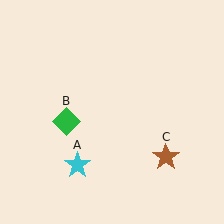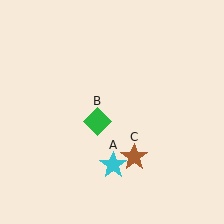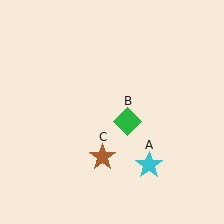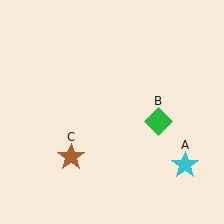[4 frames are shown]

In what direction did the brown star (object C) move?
The brown star (object C) moved left.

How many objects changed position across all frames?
3 objects changed position: cyan star (object A), green diamond (object B), brown star (object C).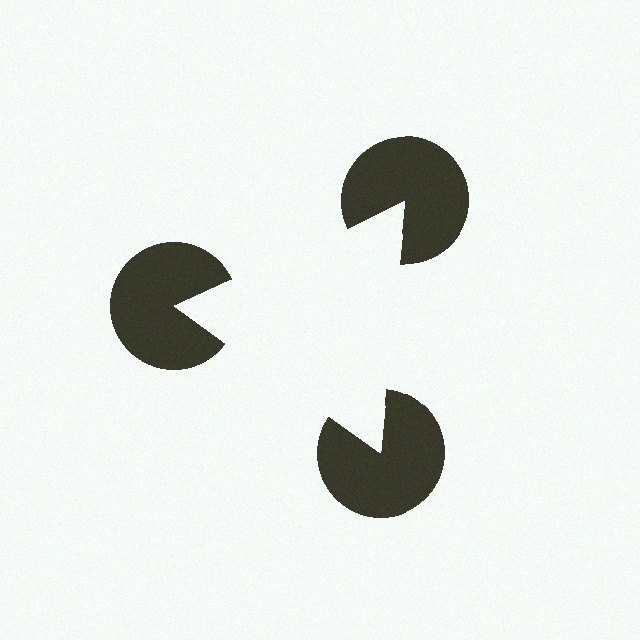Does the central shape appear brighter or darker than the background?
It typically appears slightly brighter than the background, even though no actual brightness change is drawn.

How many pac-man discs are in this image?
There are 3 — one at each vertex of the illusory triangle.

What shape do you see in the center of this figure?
An illusory triangle — its edges are inferred from the aligned wedge cuts in the pac-man discs, not physically drawn.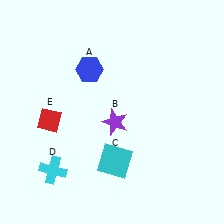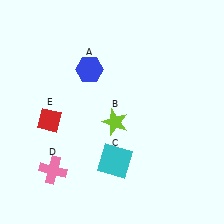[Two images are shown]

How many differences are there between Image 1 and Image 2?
There are 2 differences between the two images.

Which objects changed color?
B changed from purple to lime. D changed from cyan to pink.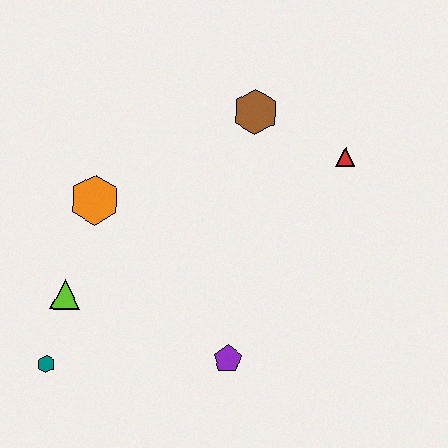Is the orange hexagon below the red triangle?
Yes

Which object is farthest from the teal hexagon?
The red triangle is farthest from the teal hexagon.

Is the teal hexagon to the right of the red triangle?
No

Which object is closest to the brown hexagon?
The red triangle is closest to the brown hexagon.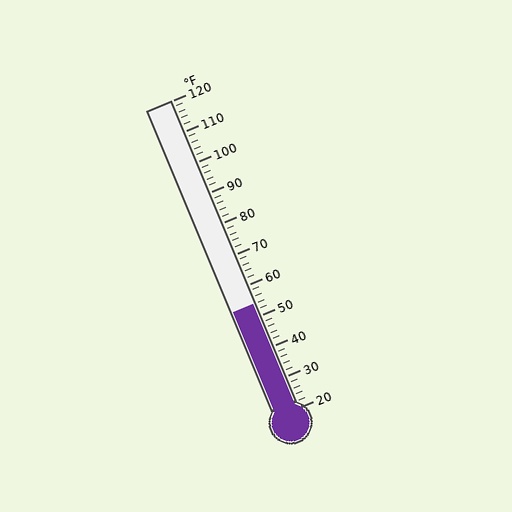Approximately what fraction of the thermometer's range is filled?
The thermometer is filled to approximately 35% of its range.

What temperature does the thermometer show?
The thermometer shows approximately 54°F.